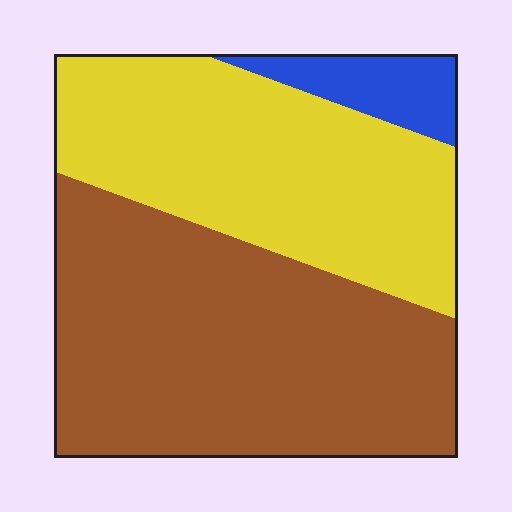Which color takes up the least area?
Blue, at roughly 5%.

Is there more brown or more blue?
Brown.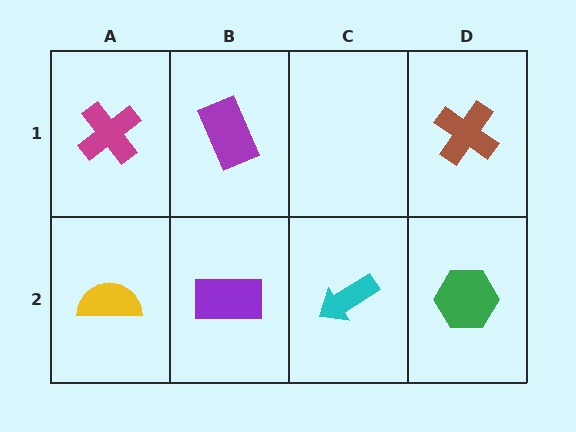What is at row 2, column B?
A purple rectangle.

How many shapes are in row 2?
4 shapes.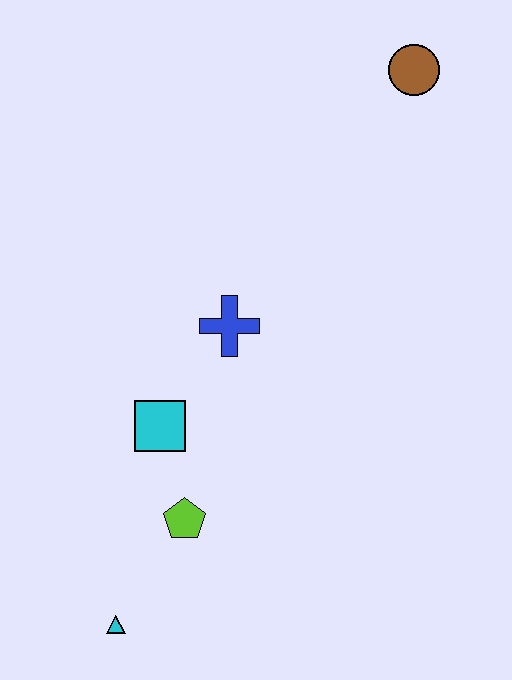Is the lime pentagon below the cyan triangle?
No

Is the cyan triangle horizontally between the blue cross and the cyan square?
No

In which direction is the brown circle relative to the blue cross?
The brown circle is above the blue cross.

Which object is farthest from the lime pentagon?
The brown circle is farthest from the lime pentagon.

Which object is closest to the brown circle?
The blue cross is closest to the brown circle.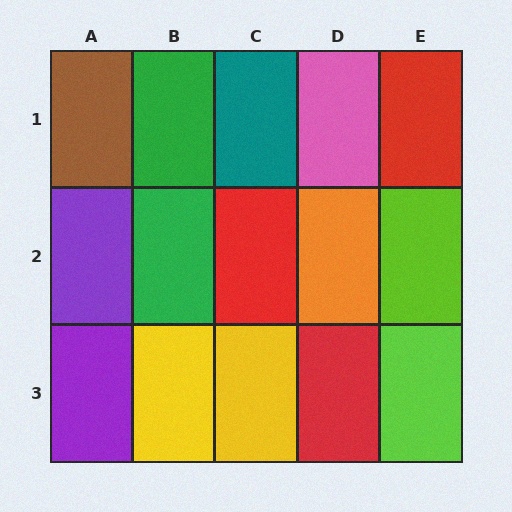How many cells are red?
3 cells are red.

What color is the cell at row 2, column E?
Lime.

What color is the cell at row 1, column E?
Red.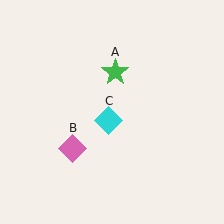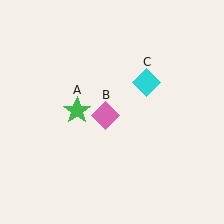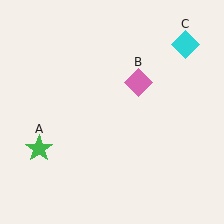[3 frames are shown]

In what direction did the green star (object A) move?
The green star (object A) moved down and to the left.